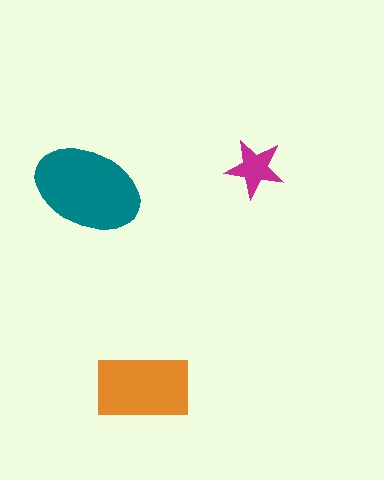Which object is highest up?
The magenta star is topmost.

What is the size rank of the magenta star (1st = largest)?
3rd.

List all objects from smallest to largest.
The magenta star, the orange rectangle, the teal ellipse.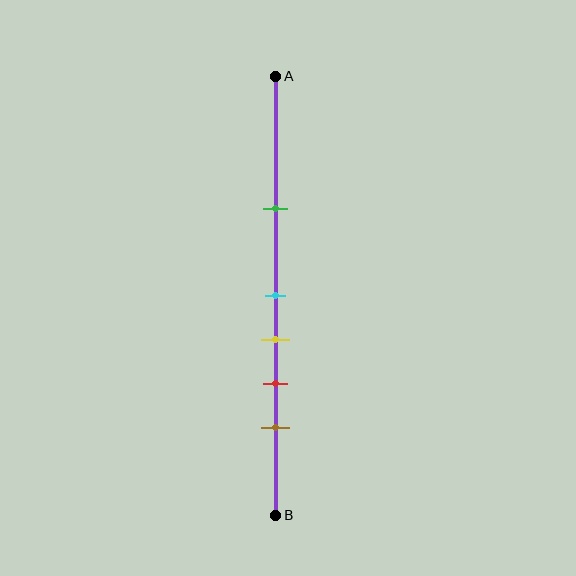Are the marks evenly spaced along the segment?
No, the marks are not evenly spaced.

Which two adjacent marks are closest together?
The cyan and yellow marks are the closest adjacent pair.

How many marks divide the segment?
There are 5 marks dividing the segment.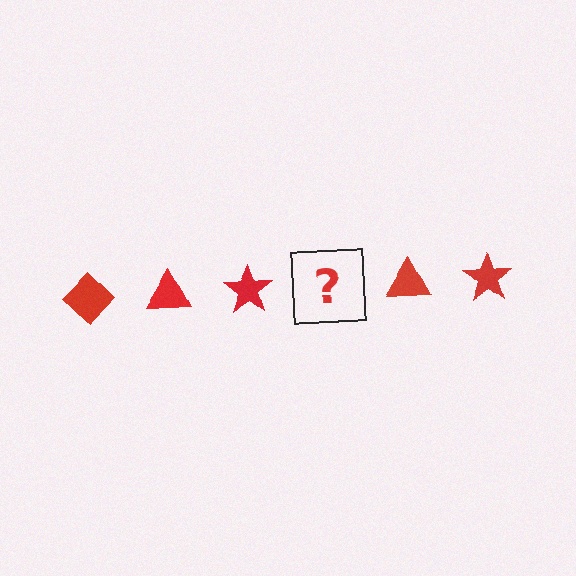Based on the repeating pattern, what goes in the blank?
The blank should be a red diamond.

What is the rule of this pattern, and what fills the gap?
The rule is that the pattern cycles through diamond, triangle, star shapes in red. The gap should be filled with a red diamond.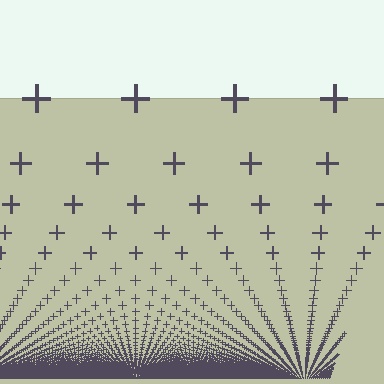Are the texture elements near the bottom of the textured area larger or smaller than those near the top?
Smaller. The gradient is inverted — elements near the bottom are smaller and denser.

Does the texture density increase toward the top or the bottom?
Density increases toward the bottom.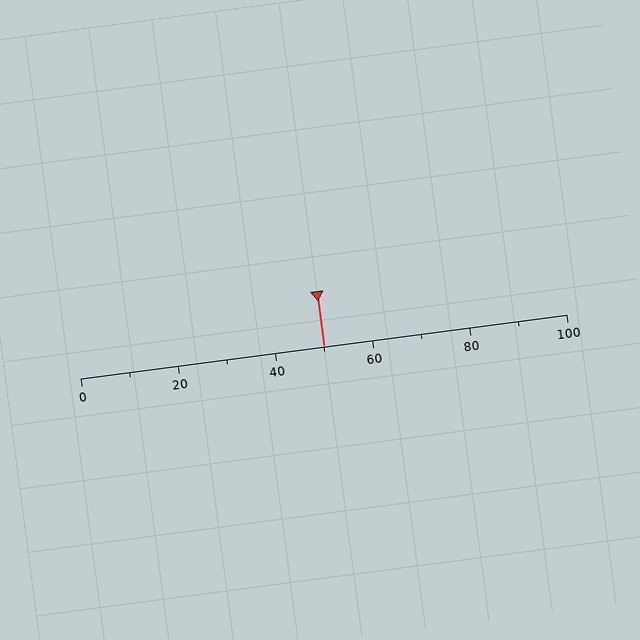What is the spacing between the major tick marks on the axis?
The major ticks are spaced 20 apart.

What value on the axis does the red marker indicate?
The marker indicates approximately 50.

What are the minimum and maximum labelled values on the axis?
The axis runs from 0 to 100.